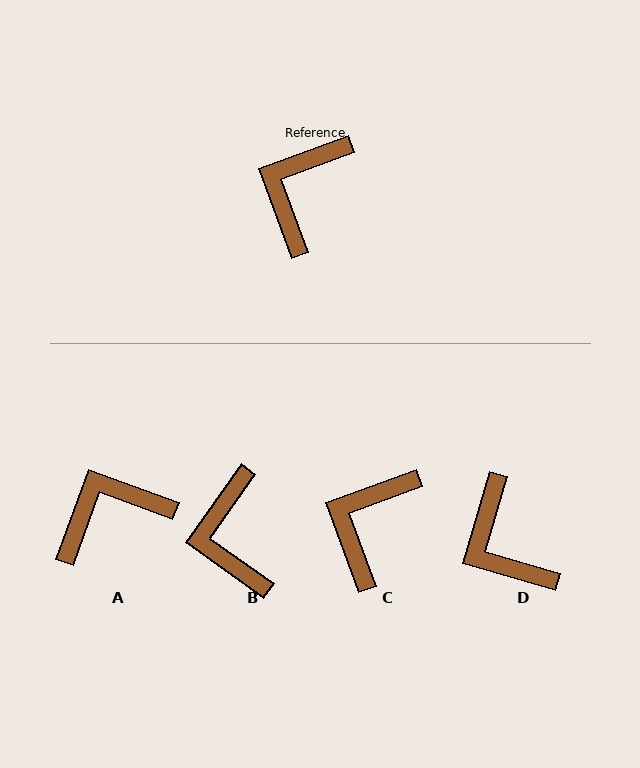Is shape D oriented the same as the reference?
No, it is off by about 53 degrees.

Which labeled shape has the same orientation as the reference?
C.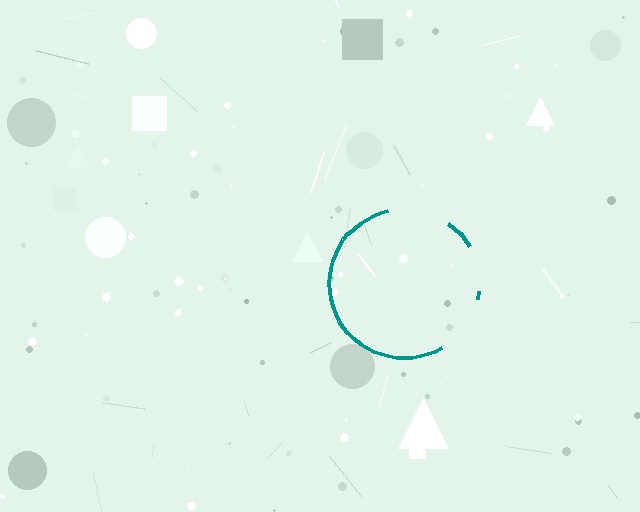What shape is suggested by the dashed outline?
The dashed outline suggests a circle.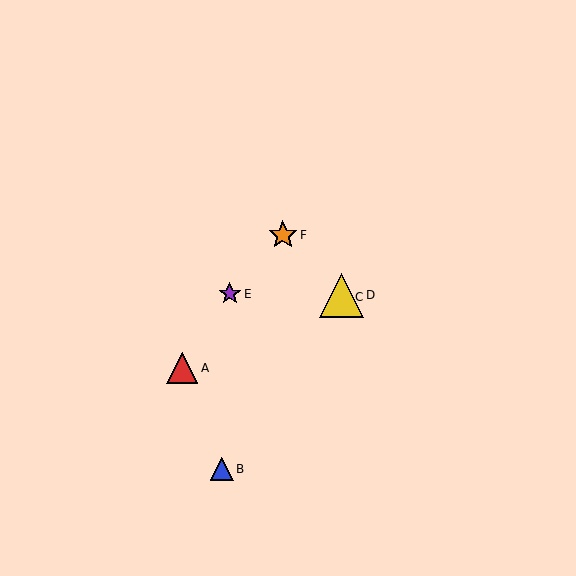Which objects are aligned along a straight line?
Objects A, C, D are aligned along a straight line.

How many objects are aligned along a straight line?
3 objects (A, C, D) are aligned along a straight line.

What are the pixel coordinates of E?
Object E is at (230, 294).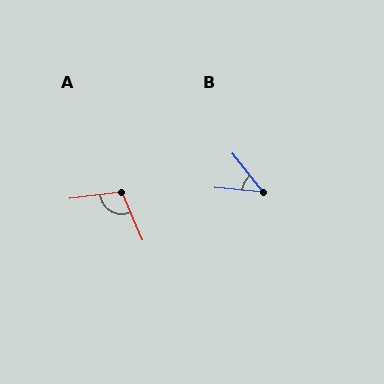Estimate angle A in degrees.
Approximately 106 degrees.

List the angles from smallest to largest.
B (47°), A (106°).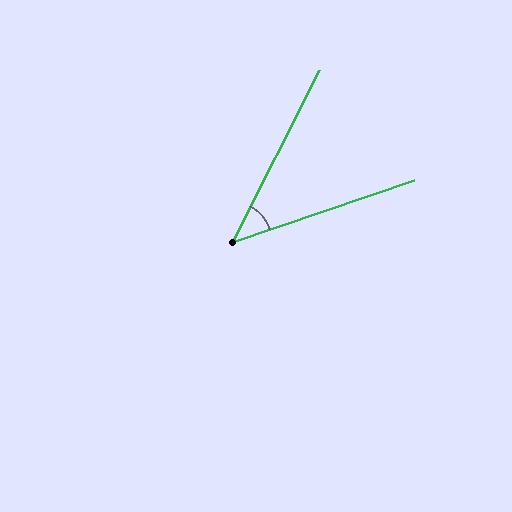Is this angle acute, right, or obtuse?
It is acute.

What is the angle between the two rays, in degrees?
Approximately 44 degrees.